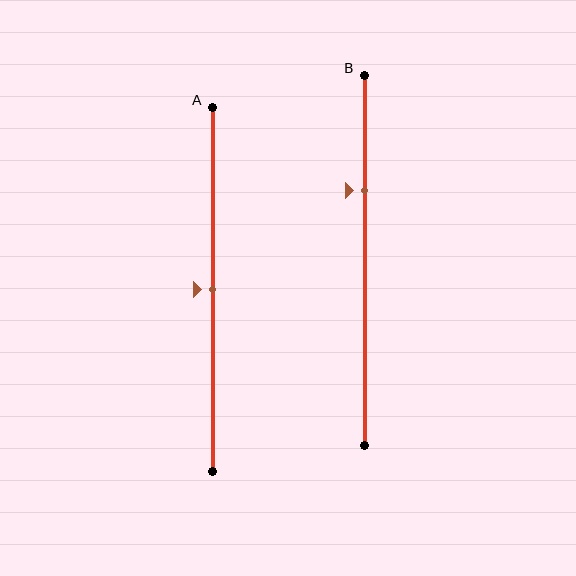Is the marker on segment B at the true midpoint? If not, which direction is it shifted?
No, the marker on segment B is shifted upward by about 19% of the segment length.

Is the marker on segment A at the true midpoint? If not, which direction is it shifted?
Yes, the marker on segment A is at the true midpoint.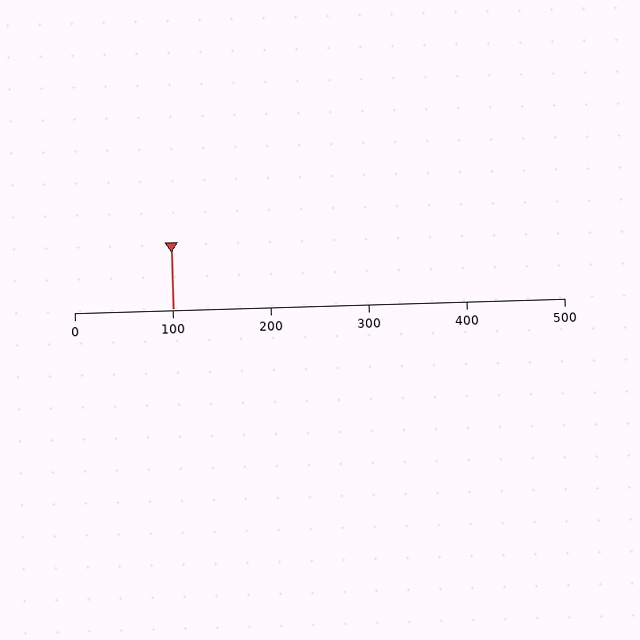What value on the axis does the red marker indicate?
The marker indicates approximately 100.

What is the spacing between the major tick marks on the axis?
The major ticks are spaced 100 apart.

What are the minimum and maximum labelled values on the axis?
The axis runs from 0 to 500.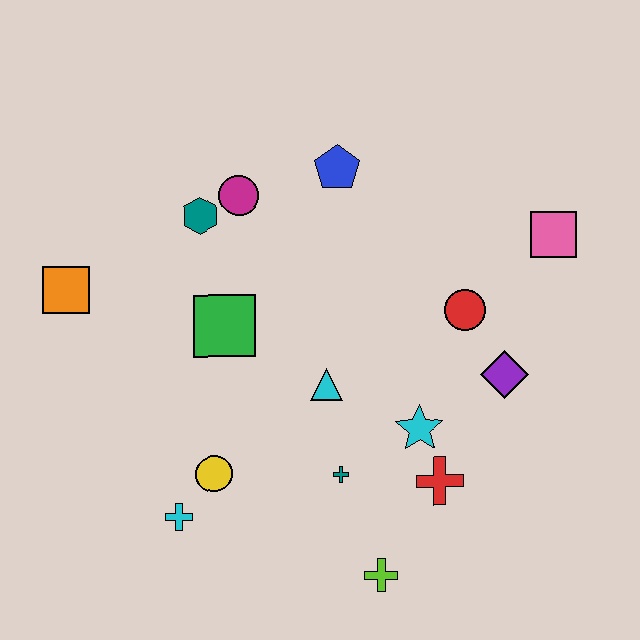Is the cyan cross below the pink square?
Yes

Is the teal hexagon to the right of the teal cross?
No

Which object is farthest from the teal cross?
The orange square is farthest from the teal cross.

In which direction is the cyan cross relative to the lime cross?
The cyan cross is to the left of the lime cross.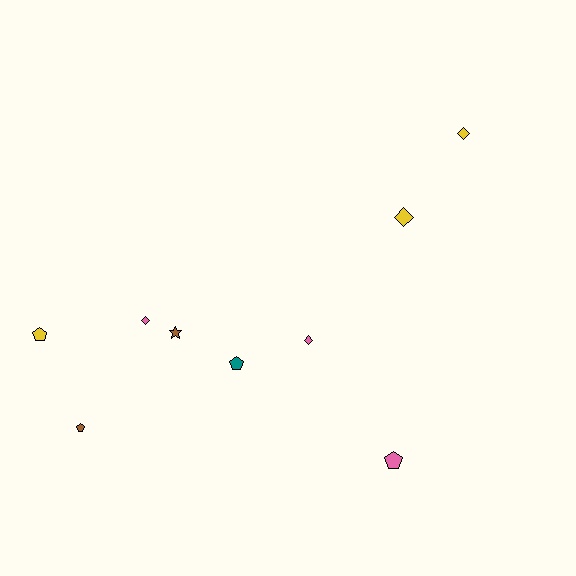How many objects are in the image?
There are 9 objects.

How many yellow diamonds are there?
There are 2 yellow diamonds.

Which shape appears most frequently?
Diamond, with 4 objects.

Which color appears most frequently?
Pink, with 3 objects.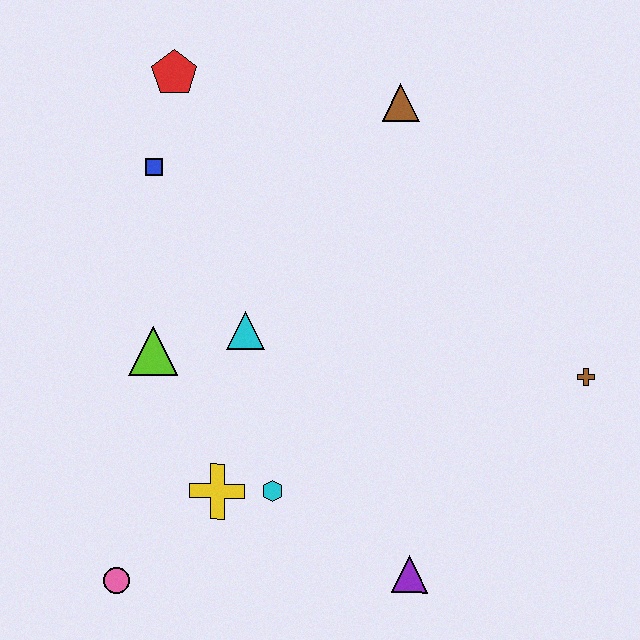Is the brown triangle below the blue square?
No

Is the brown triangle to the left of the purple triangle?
Yes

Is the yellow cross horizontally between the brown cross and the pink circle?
Yes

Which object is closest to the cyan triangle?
The lime triangle is closest to the cyan triangle.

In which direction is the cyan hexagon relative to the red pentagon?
The cyan hexagon is below the red pentagon.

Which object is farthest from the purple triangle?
The red pentagon is farthest from the purple triangle.